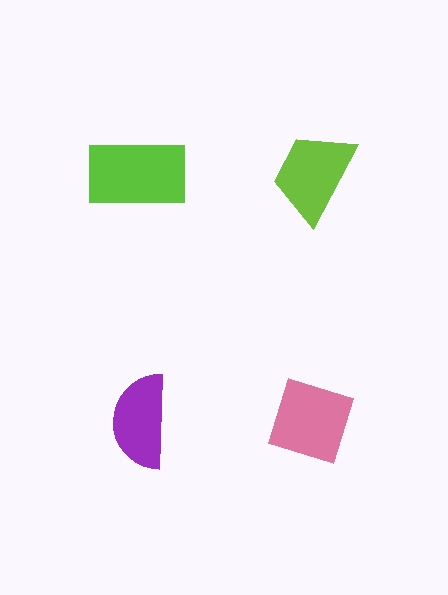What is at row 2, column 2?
A pink diamond.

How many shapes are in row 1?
2 shapes.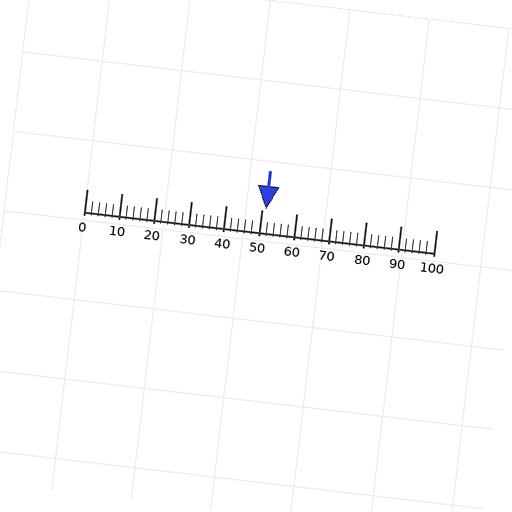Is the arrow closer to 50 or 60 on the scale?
The arrow is closer to 50.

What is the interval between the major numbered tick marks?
The major tick marks are spaced 10 units apart.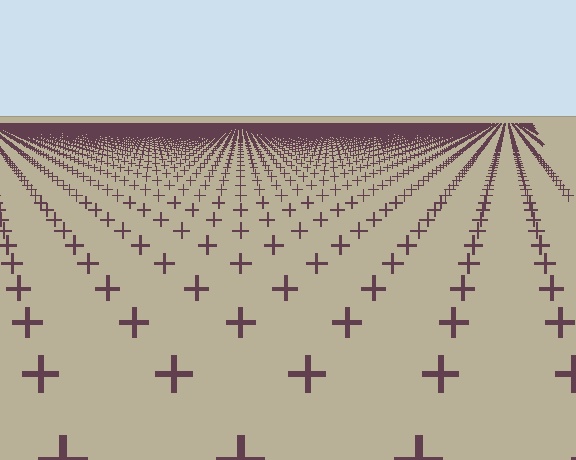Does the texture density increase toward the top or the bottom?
Density increases toward the top.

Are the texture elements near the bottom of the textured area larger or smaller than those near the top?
Larger. Near the bottom, elements are closer to the viewer and appear at a bigger on-screen size.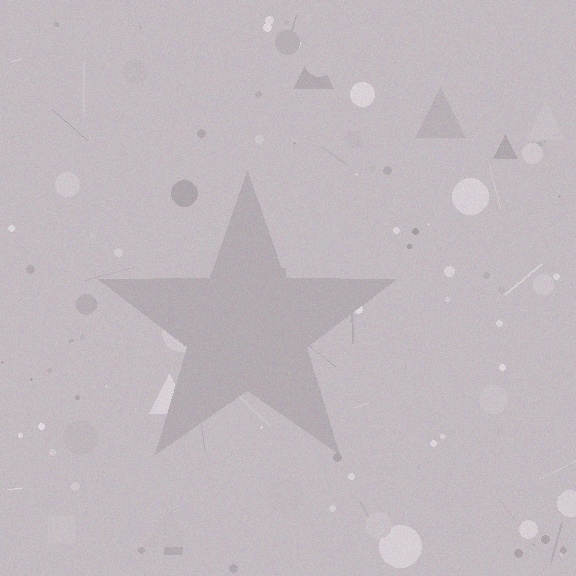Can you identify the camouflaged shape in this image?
The camouflaged shape is a star.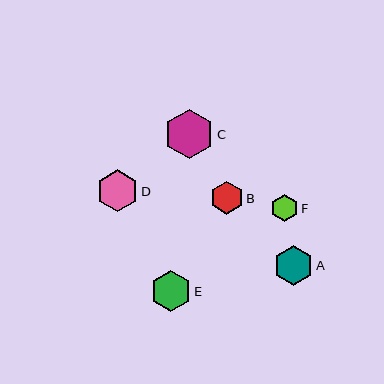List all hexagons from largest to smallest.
From largest to smallest: C, D, E, A, B, F.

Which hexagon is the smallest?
Hexagon F is the smallest with a size of approximately 27 pixels.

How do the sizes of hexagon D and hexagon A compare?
Hexagon D and hexagon A are approximately the same size.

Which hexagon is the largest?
Hexagon C is the largest with a size of approximately 49 pixels.